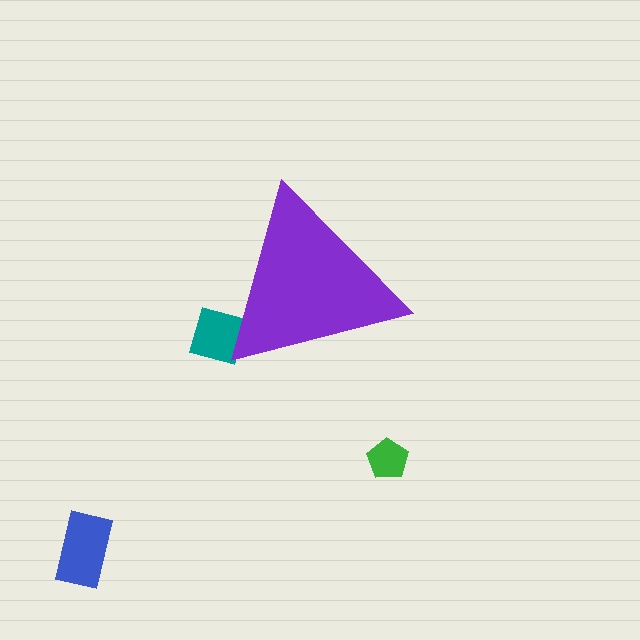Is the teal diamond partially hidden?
Yes, the teal diamond is partially hidden behind the purple triangle.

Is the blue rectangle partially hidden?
No, the blue rectangle is fully visible.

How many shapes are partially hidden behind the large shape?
1 shape is partially hidden.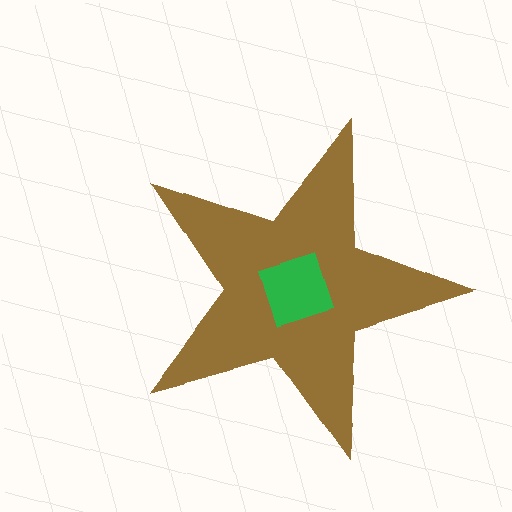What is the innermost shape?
The green square.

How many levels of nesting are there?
2.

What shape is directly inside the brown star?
The green square.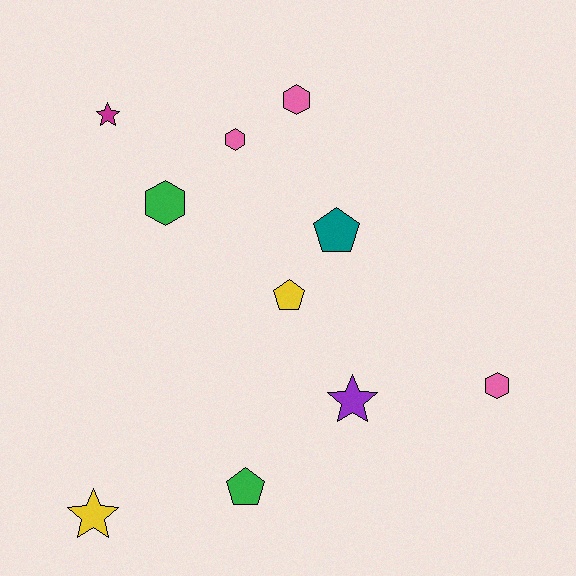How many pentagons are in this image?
There are 3 pentagons.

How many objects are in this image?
There are 10 objects.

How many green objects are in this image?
There are 2 green objects.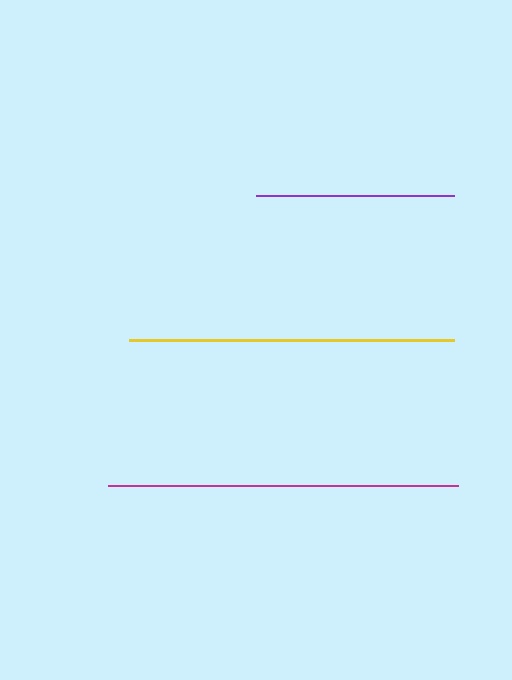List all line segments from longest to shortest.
From longest to shortest: magenta, yellow, purple.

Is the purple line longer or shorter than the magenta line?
The magenta line is longer than the purple line.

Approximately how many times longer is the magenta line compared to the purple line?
The magenta line is approximately 1.8 times the length of the purple line.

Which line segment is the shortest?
The purple line is the shortest at approximately 198 pixels.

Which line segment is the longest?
The magenta line is the longest at approximately 349 pixels.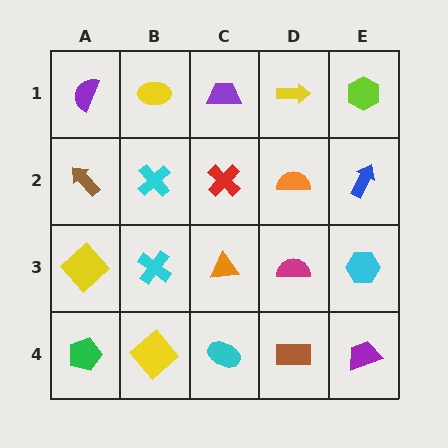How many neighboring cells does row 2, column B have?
4.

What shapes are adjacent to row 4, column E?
A cyan hexagon (row 3, column E), a brown rectangle (row 4, column D).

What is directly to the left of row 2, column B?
A brown arrow.